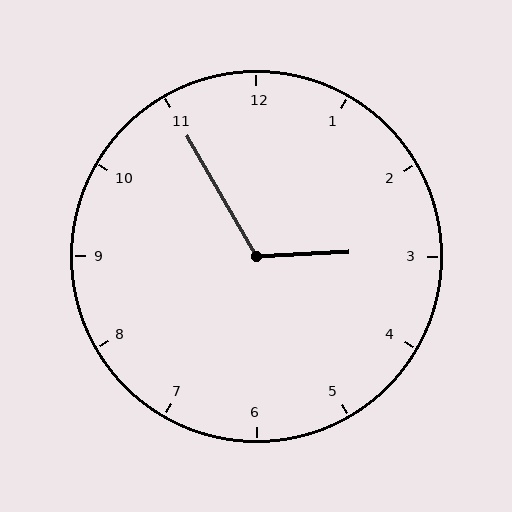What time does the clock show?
2:55.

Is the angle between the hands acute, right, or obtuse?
It is obtuse.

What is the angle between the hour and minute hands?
Approximately 118 degrees.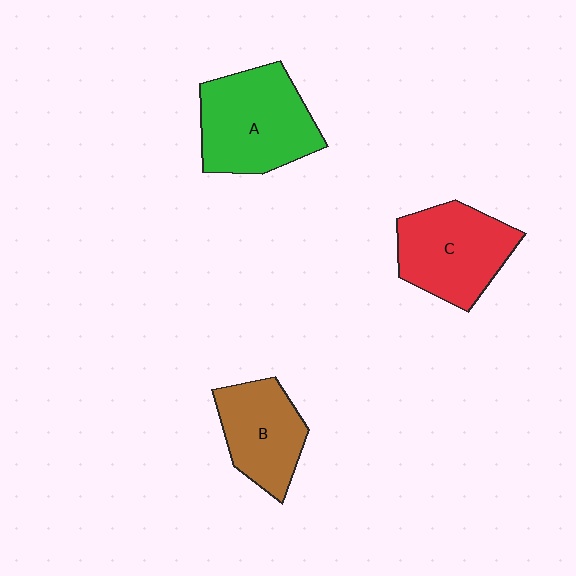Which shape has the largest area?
Shape A (green).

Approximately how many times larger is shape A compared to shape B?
Approximately 1.4 times.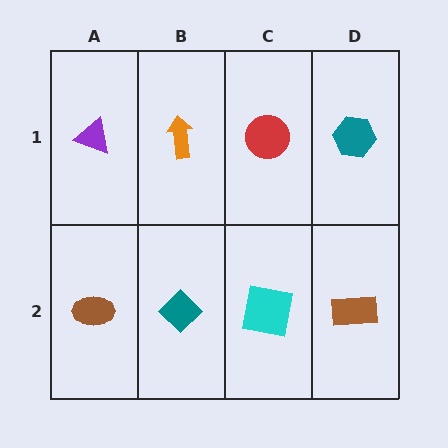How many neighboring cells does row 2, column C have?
3.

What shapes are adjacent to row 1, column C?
A cyan square (row 2, column C), an orange arrow (row 1, column B), a teal hexagon (row 1, column D).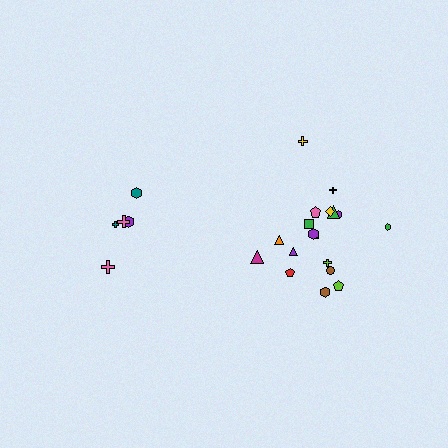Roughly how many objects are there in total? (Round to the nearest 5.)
Roughly 25 objects in total.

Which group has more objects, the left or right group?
The right group.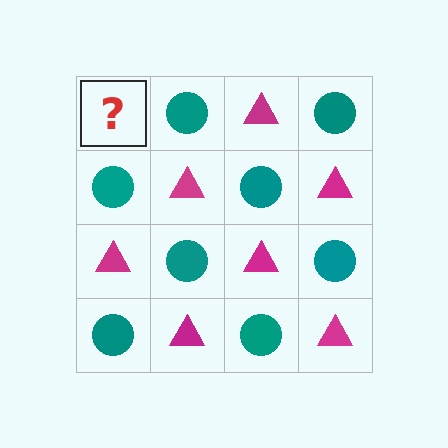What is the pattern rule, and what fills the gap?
The rule is that it alternates magenta triangle and teal circle in a checkerboard pattern. The gap should be filled with a magenta triangle.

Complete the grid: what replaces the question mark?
The question mark should be replaced with a magenta triangle.